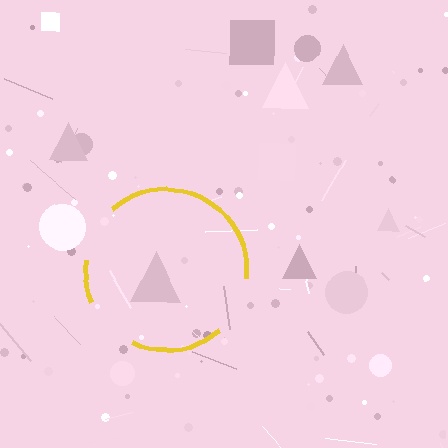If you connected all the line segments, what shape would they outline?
They would outline a circle.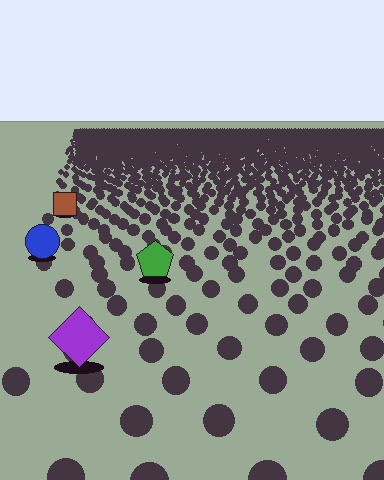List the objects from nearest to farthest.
From nearest to farthest: the purple diamond, the green pentagon, the blue circle, the brown square.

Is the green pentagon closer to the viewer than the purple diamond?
No. The purple diamond is closer — you can tell from the texture gradient: the ground texture is coarser near it.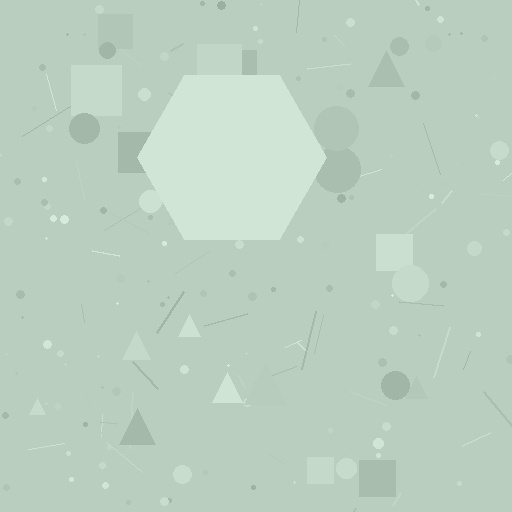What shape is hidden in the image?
A hexagon is hidden in the image.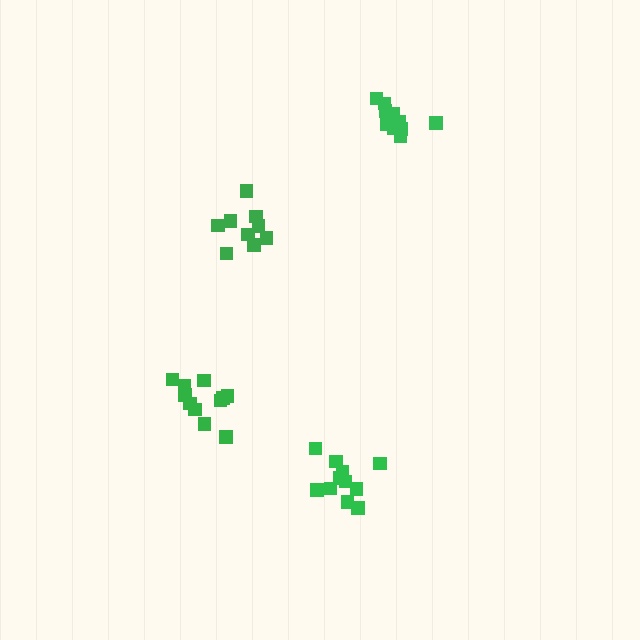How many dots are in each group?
Group 1: 11 dots, Group 2: 12 dots, Group 3: 11 dots, Group 4: 9 dots (43 total).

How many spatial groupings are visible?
There are 4 spatial groupings.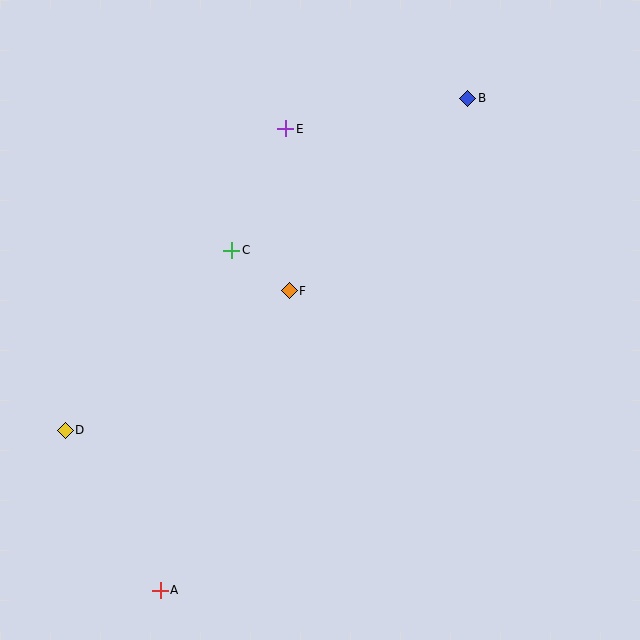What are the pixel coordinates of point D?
Point D is at (65, 430).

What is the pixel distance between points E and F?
The distance between E and F is 162 pixels.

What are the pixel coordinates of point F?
Point F is at (289, 291).